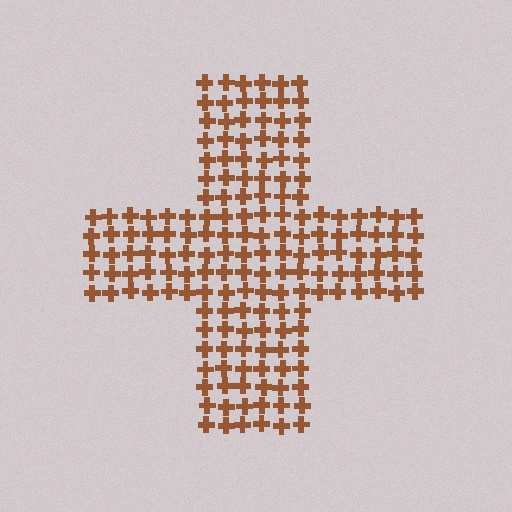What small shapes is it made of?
It is made of small crosses.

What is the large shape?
The large shape is a cross.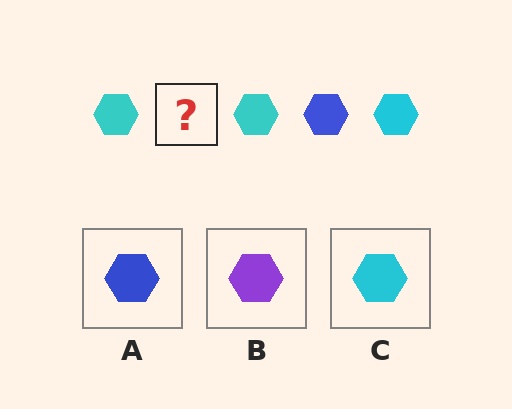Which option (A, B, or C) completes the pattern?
A.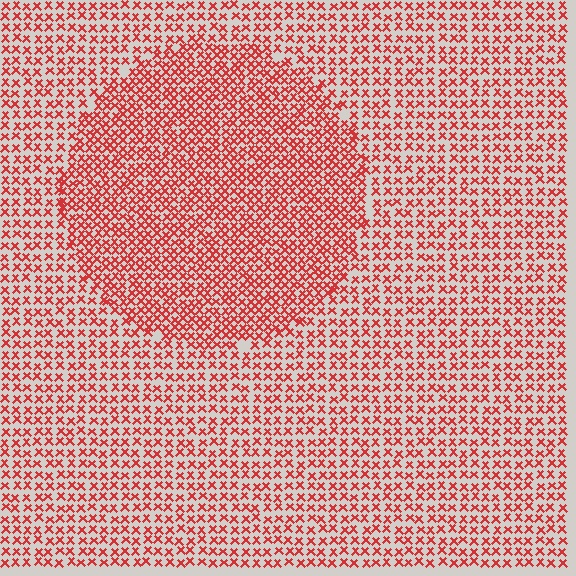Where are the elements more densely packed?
The elements are more densely packed inside the circle boundary.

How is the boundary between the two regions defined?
The boundary is defined by a change in element density (approximately 1.6x ratio). All elements are the same color, size, and shape.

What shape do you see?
I see a circle.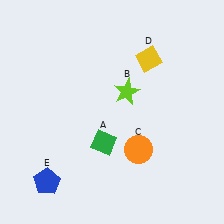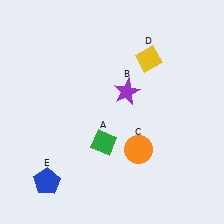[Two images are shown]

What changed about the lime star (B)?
In Image 1, B is lime. In Image 2, it changed to purple.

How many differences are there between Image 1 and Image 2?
There is 1 difference between the two images.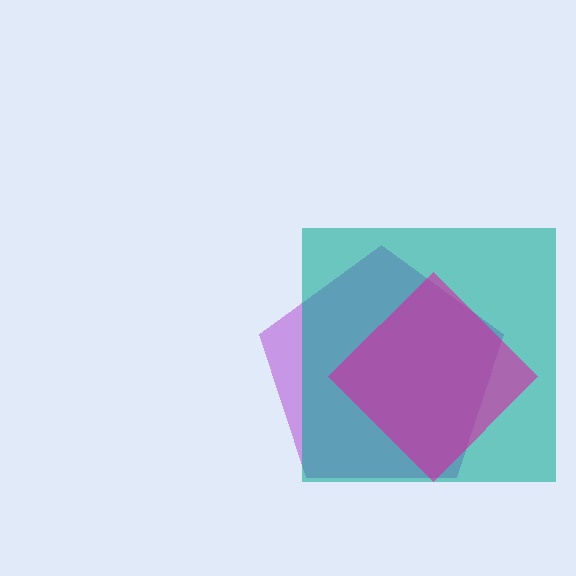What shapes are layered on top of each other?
The layered shapes are: a purple pentagon, a teal square, a magenta diamond.